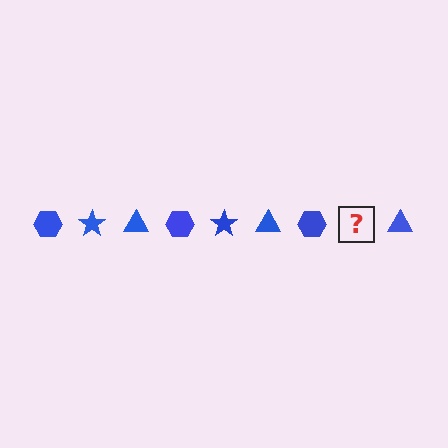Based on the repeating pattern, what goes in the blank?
The blank should be a blue star.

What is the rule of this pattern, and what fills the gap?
The rule is that the pattern cycles through hexagon, star, triangle shapes in blue. The gap should be filled with a blue star.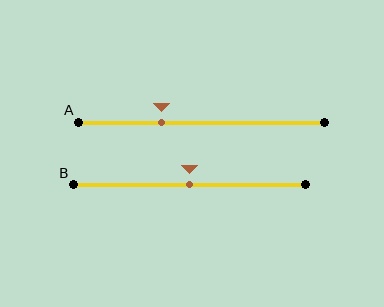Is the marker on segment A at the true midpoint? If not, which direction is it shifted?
No, the marker on segment A is shifted to the left by about 16% of the segment length.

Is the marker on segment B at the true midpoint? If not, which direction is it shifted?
Yes, the marker on segment B is at the true midpoint.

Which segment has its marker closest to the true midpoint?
Segment B has its marker closest to the true midpoint.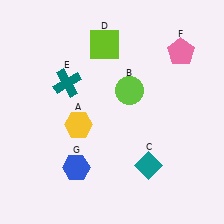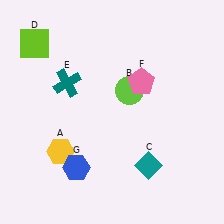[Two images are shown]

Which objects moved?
The objects that moved are: the yellow hexagon (A), the lime square (D), the pink pentagon (F).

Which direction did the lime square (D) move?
The lime square (D) moved left.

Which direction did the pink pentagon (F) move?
The pink pentagon (F) moved left.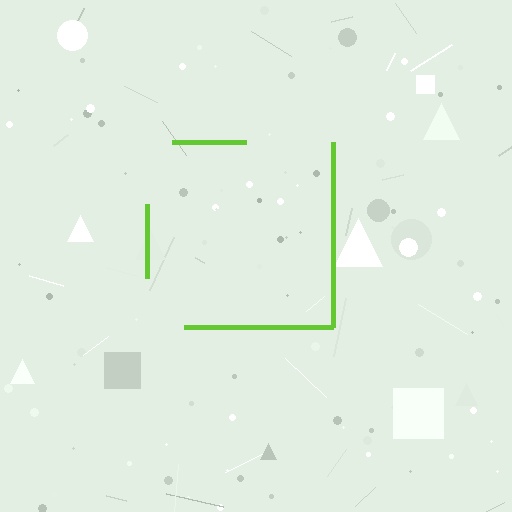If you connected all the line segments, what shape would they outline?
They would outline a square.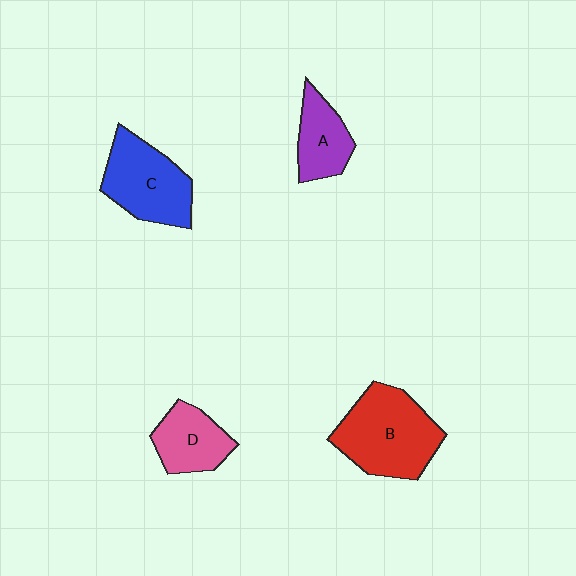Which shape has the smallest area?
Shape A (purple).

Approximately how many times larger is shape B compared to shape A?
Approximately 1.9 times.